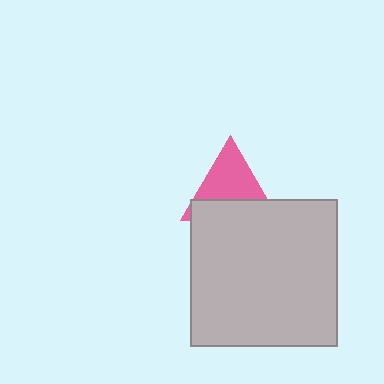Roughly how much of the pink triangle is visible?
About half of it is visible (roughly 58%).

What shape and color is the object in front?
The object in front is a light gray square.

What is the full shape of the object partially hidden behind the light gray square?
The partially hidden object is a pink triangle.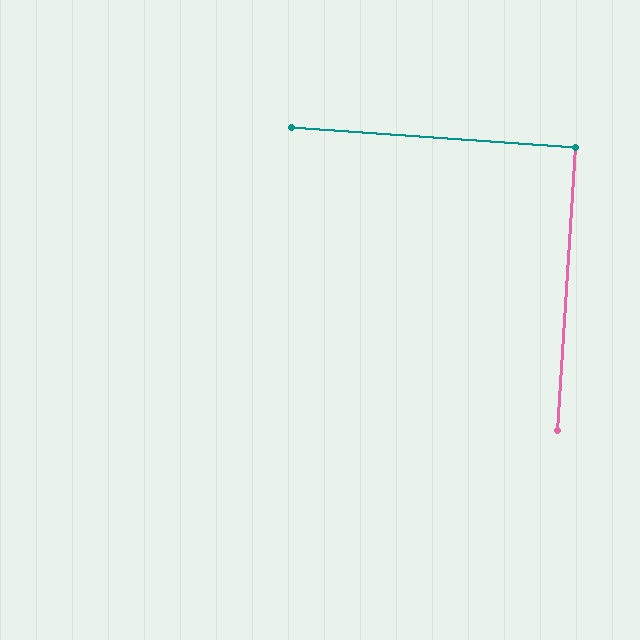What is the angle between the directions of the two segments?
Approximately 90 degrees.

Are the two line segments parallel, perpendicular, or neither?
Perpendicular — they meet at approximately 90°.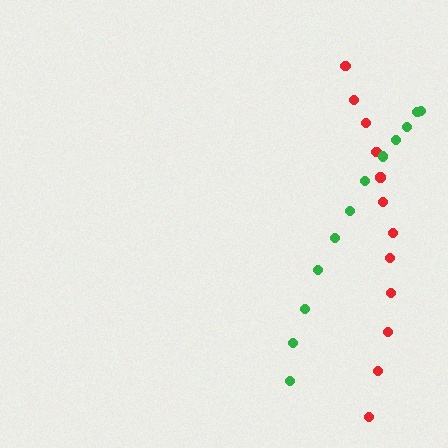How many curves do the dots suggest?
There are 2 distinct paths.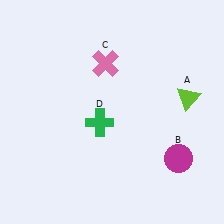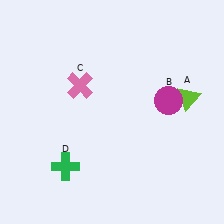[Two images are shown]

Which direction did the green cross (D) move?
The green cross (D) moved down.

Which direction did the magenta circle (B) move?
The magenta circle (B) moved up.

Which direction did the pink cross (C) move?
The pink cross (C) moved left.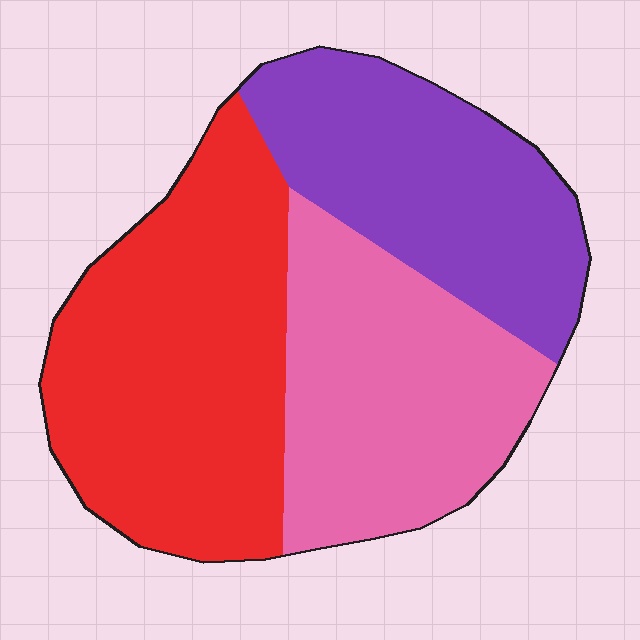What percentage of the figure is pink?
Pink takes up between a sixth and a third of the figure.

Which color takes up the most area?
Red, at roughly 40%.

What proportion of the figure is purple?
Purple takes up between a sixth and a third of the figure.